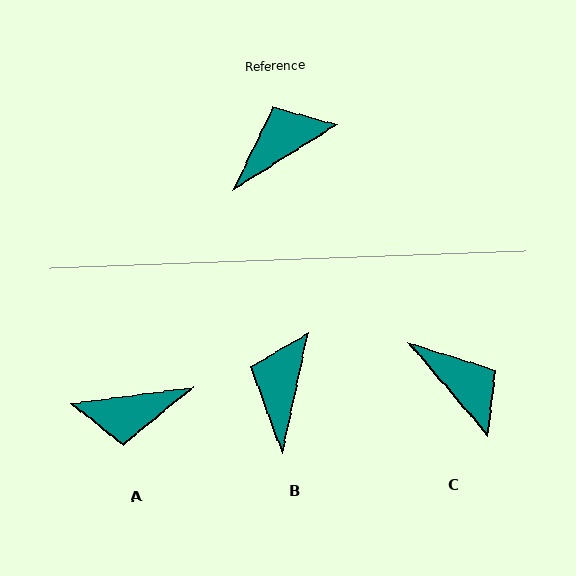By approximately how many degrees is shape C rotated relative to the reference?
Approximately 82 degrees clockwise.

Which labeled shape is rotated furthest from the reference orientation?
A, about 155 degrees away.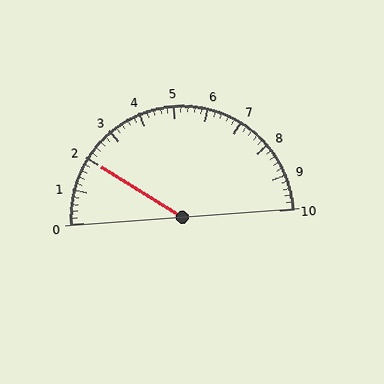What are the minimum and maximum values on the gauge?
The gauge ranges from 0 to 10.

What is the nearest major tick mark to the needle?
The nearest major tick mark is 2.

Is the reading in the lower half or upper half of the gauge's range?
The reading is in the lower half of the range (0 to 10).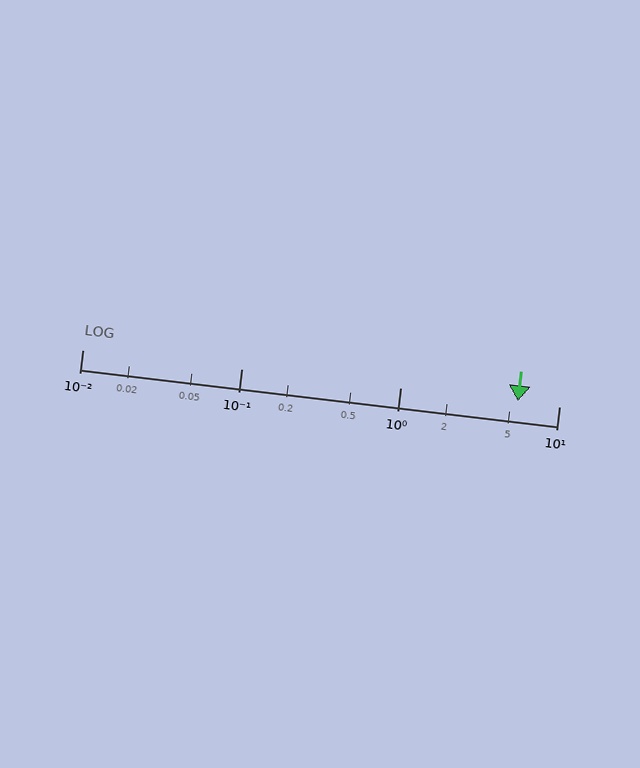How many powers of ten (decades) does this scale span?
The scale spans 3 decades, from 0.01 to 10.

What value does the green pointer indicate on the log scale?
The pointer indicates approximately 5.5.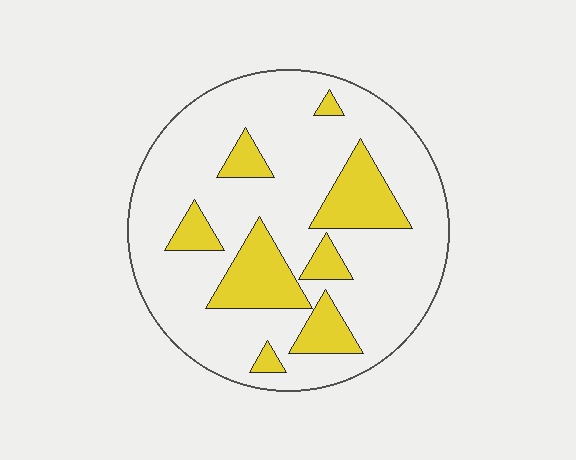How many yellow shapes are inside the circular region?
8.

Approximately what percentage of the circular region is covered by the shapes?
Approximately 20%.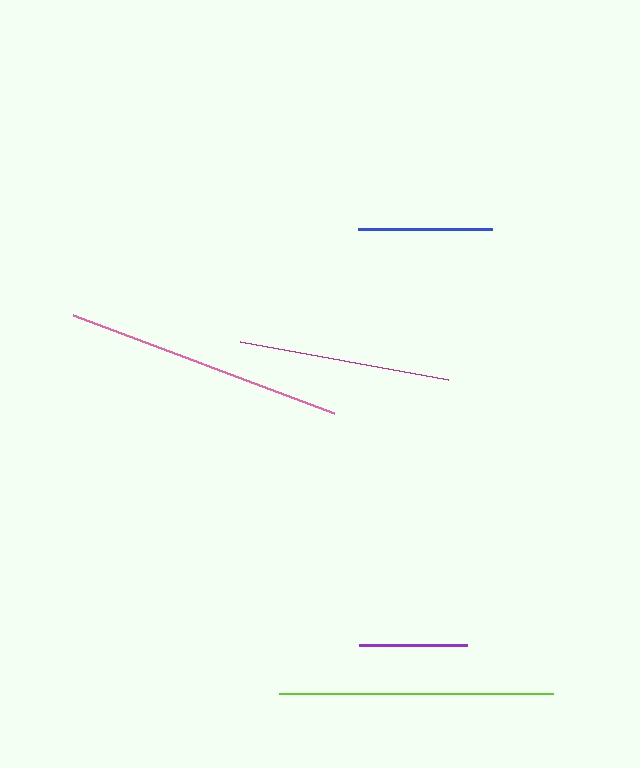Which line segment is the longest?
The pink line is the longest at approximately 279 pixels.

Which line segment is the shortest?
The purple line is the shortest at approximately 108 pixels.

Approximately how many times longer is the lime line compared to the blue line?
The lime line is approximately 2.1 times the length of the blue line.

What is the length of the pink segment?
The pink segment is approximately 279 pixels long.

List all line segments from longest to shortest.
From longest to shortest: pink, lime, magenta, blue, purple.